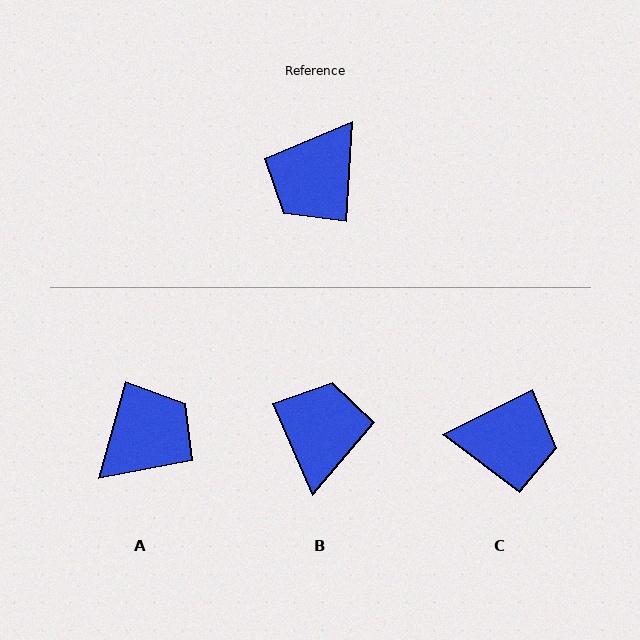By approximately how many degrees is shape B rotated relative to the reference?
Approximately 153 degrees clockwise.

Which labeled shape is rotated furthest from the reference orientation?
A, about 168 degrees away.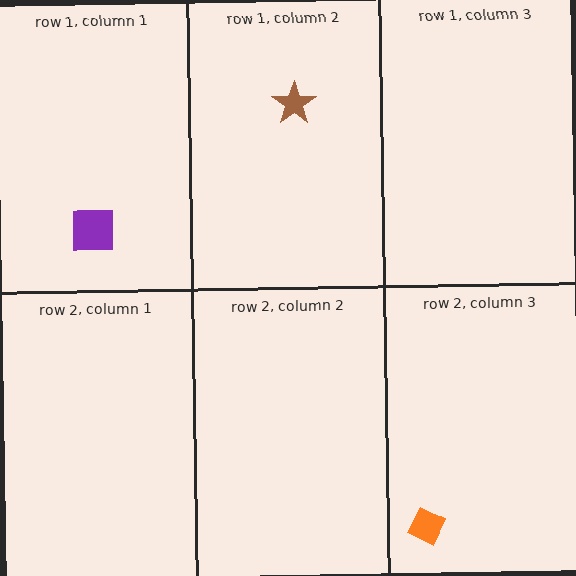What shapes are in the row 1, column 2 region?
The brown star.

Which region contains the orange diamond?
The row 2, column 3 region.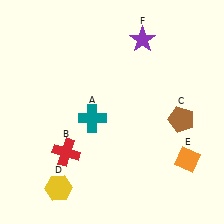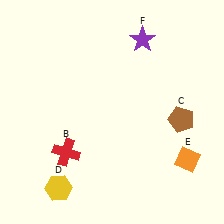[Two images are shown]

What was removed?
The teal cross (A) was removed in Image 2.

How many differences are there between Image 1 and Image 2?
There is 1 difference between the two images.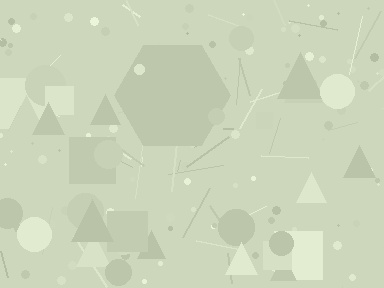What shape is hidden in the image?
A hexagon is hidden in the image.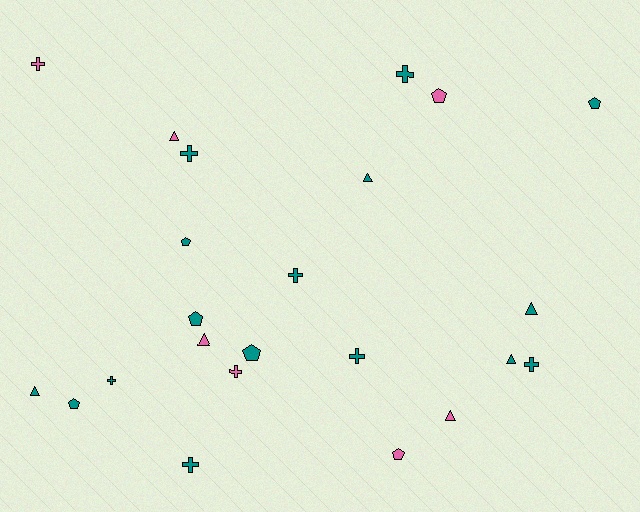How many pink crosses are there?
There are 2 pink crosses.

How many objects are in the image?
There are 23 objects.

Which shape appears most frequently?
Cross, with 9 objects.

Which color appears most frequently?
Teal, with 16 objects.